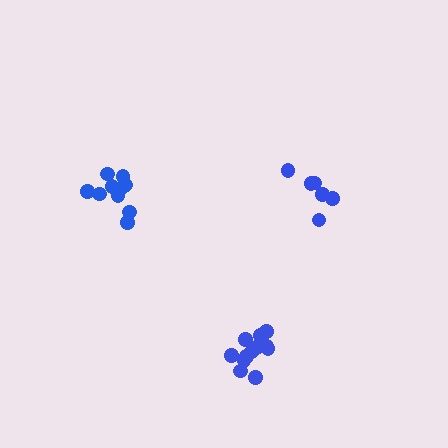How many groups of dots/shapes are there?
There are 3 groups.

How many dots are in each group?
Group 1: 11 dots, Group 2: 6 dots, Group 3: 12 dots (29 total).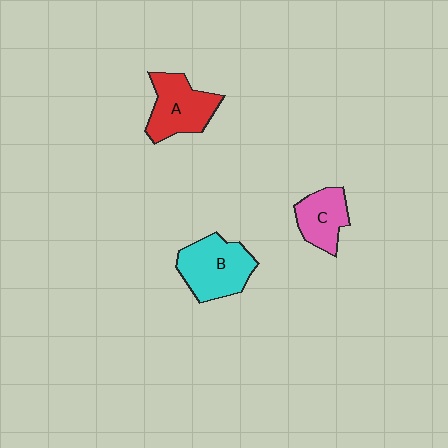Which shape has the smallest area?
Shape C (pink).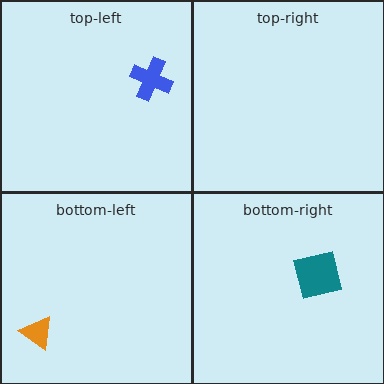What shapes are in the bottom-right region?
The teal square.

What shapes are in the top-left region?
The blue cross.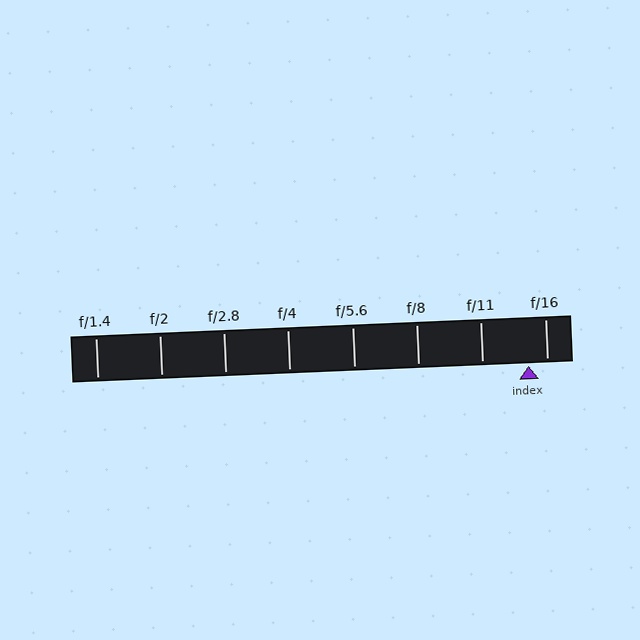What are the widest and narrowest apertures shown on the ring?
The widest aperture shown is f/1.4 and the narrowest is f/16.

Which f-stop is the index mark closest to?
The index mark is closest to f/16.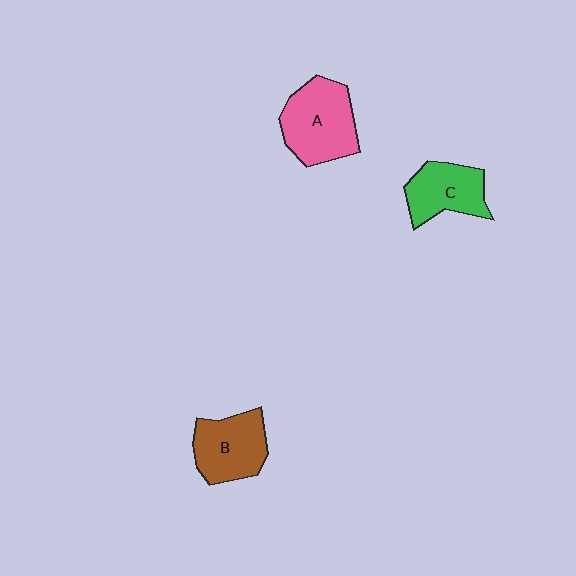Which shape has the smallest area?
Shape C (green).